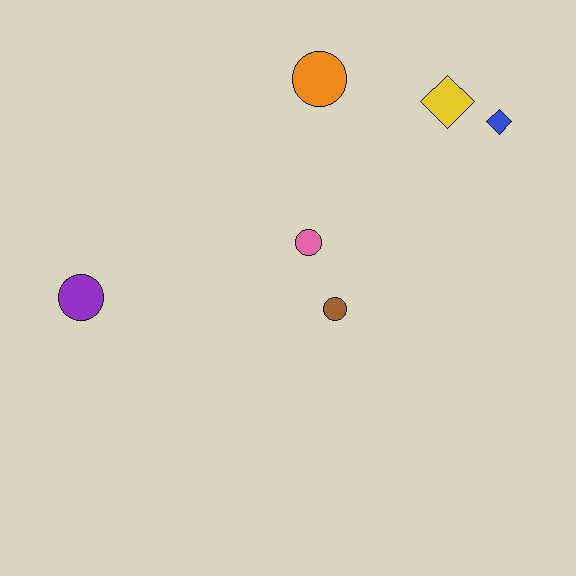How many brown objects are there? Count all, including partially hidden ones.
There is 1 brown object.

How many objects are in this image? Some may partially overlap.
There are 6 objects.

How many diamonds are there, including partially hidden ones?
There are 2 diamonds.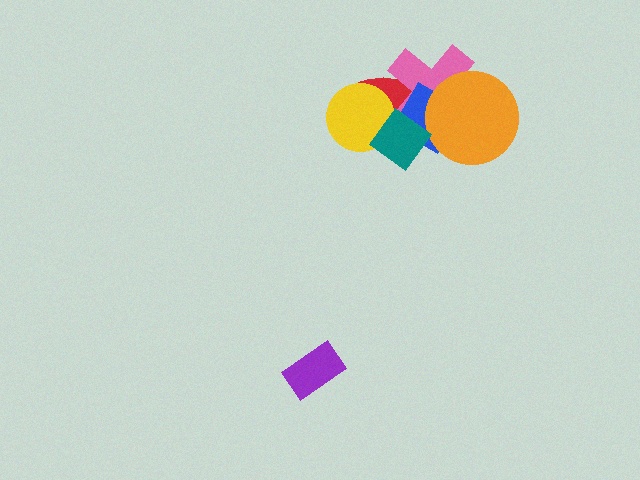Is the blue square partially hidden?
Yes, it is partially covered by another shape.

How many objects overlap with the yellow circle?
2 objects overlap with the yellow circle.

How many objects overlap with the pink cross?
4 objects overlap with the pink cross.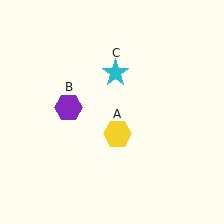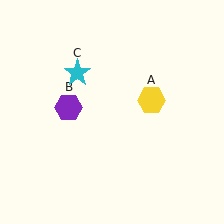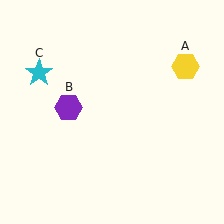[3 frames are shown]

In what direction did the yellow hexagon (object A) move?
The yellow hexagon (object A) moved up and to the right.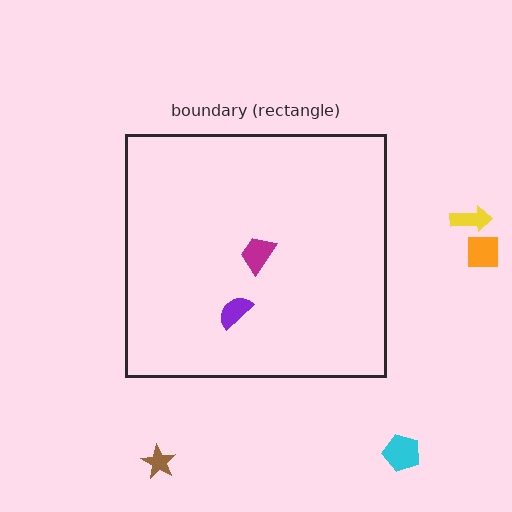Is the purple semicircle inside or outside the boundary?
Inside.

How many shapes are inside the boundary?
2 inside, 4 outside.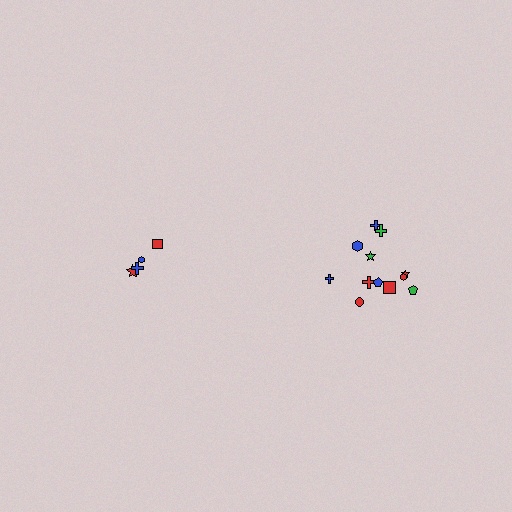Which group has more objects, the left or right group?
The right group.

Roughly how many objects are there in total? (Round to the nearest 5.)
Roughly 15 objects in total.